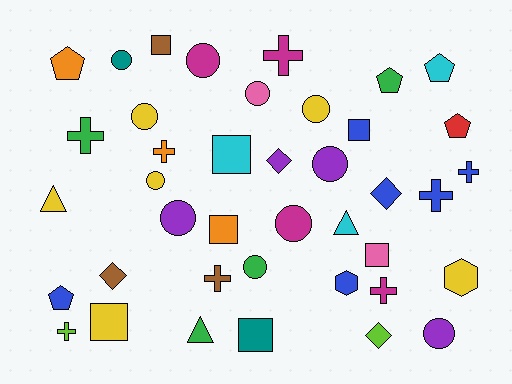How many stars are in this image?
There are no stars.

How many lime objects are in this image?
There are 2 lime objects.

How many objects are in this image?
There are 40 objects.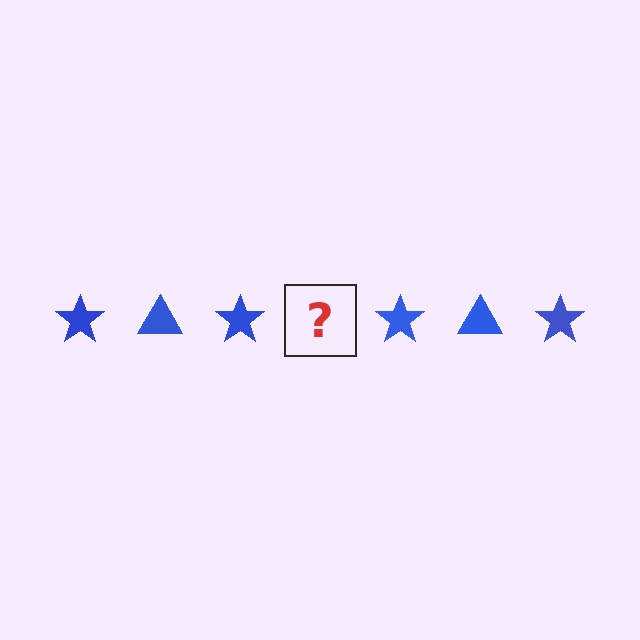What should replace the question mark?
The question mark should be replaced with a blue triangle.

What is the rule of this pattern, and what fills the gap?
The rule is that the pattern cycles through star, triangle shapes in blue. The gap should be filled with a blue triangle.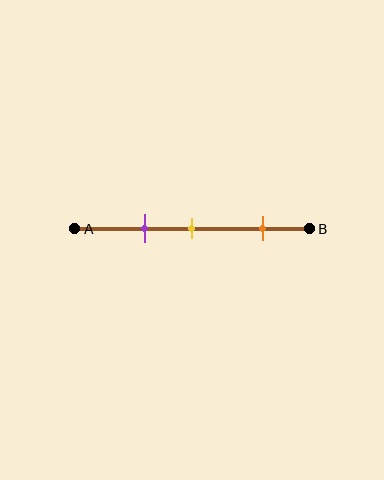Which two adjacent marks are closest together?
The purple and yellow marks are the closest adjacent pair.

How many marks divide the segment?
There are 3 marks dividing the segment.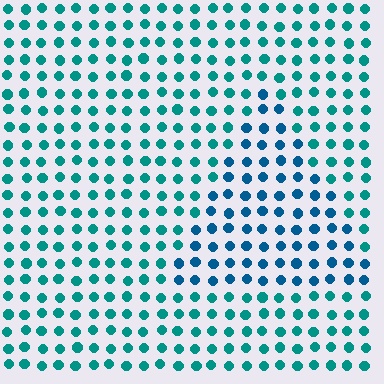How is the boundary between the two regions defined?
The boundary is defined purely by a slight shift in hue (about 28 degrees). Spacing, size, and orientation are identical on both sides.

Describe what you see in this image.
The image is filled with small teal elements in a uniform arrangement. A triangle-shaped region is visible where the elements are tinted to a slightly different hue, forming a subtle color boundary.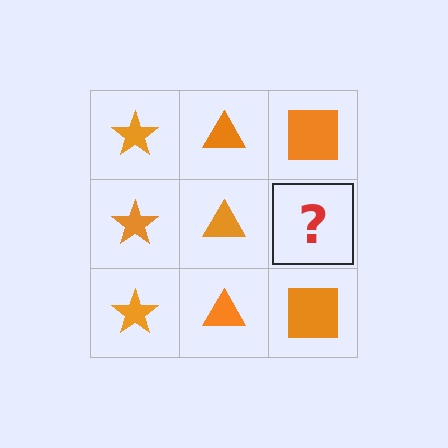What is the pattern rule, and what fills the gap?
The rule is that each column has a consistent shape. The gap should be filled with an orange square.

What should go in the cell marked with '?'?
The missing cell should contain an orange square.